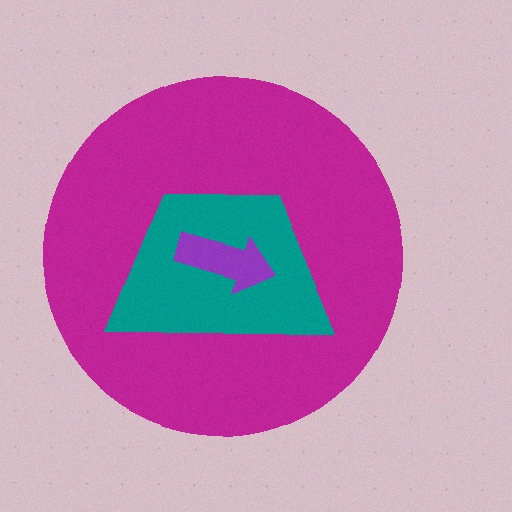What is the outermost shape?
The magenta circle.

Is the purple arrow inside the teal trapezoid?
Yes.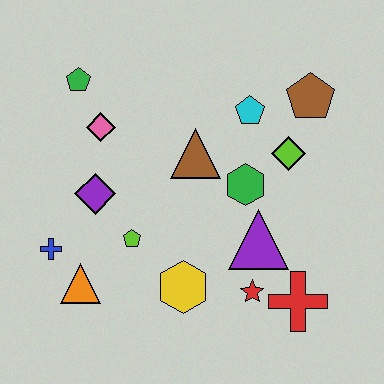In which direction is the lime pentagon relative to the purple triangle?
The lime pentagon is to the left of the purple triangle.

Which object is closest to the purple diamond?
The lime pentagon is closest to the purple diamond.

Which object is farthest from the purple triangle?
The green pentagon is farthest from the purple triangle.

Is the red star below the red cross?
No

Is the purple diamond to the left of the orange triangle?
No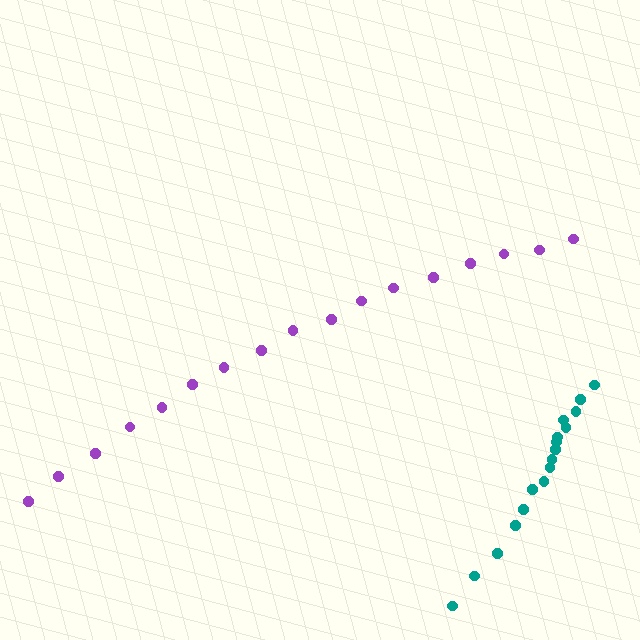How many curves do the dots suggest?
There are 2 distinct paths.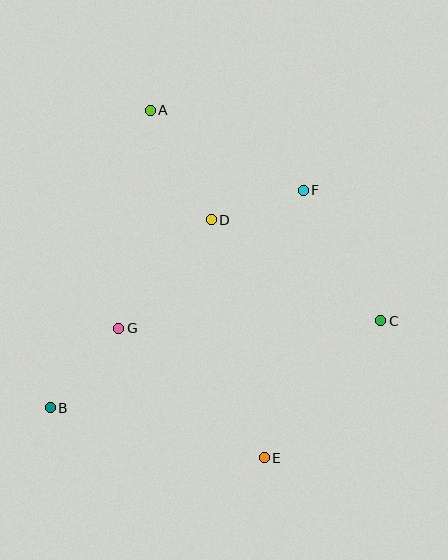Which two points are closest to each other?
Points D and F are closest to each other.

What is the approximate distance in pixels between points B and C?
The distance between B and C is approximately 342 pixels.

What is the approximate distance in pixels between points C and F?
The distance between C and F is approximately 152 pixels.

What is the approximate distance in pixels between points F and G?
The distance between F and G is approximately 230 pixels.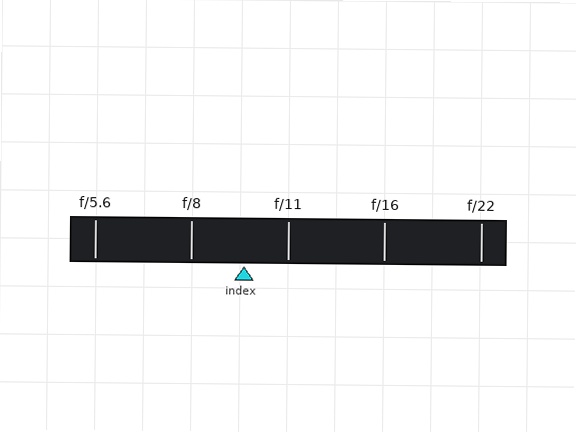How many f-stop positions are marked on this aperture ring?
There are 5 f-stop positions marked.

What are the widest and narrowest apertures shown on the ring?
The widest aperture shown is f/5.6 and the narrowest is f/22.